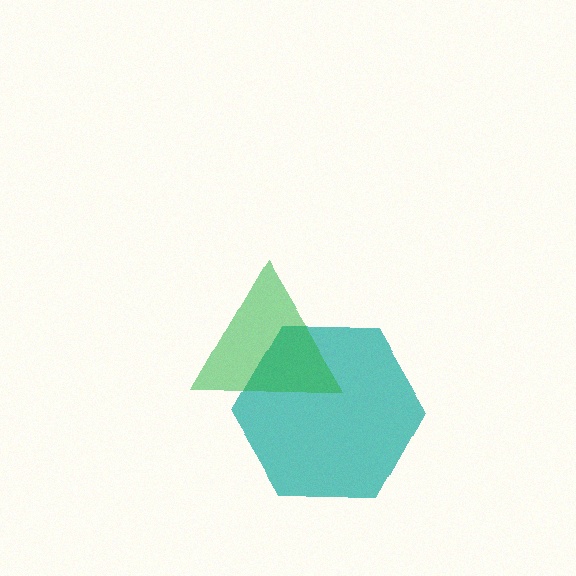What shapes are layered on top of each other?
The layered shapes are: a teal hexagon, a green triangle.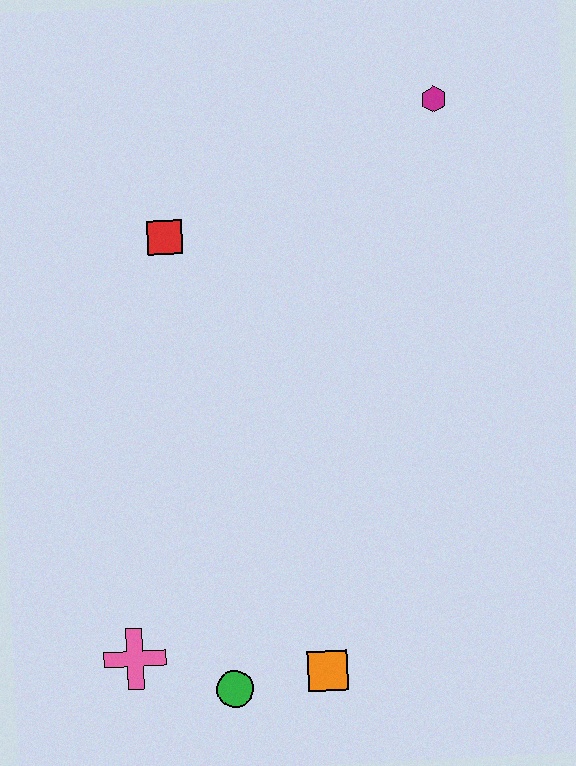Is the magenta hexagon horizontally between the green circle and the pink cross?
No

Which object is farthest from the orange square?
The magenta hexagon is farthest from the orange square.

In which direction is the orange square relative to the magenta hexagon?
The orange square is below the magenta hexagon.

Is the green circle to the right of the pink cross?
Yes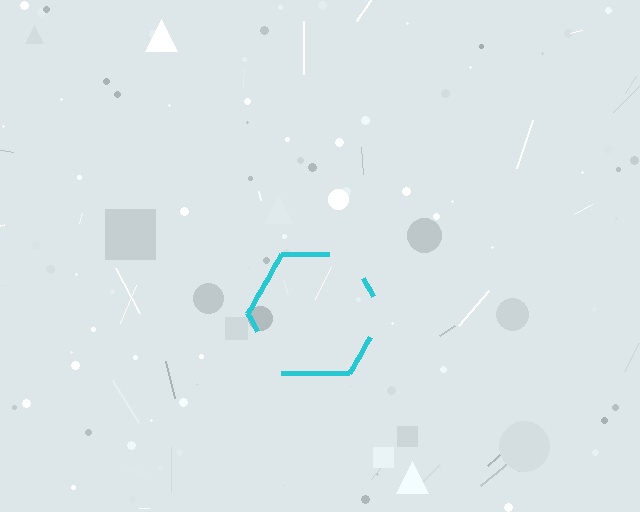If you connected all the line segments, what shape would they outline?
They would outline a hexagon.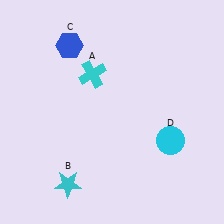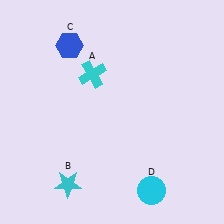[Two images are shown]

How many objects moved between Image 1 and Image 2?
1 object moved between the two images.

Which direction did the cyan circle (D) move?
The cyan circle (D) moved down.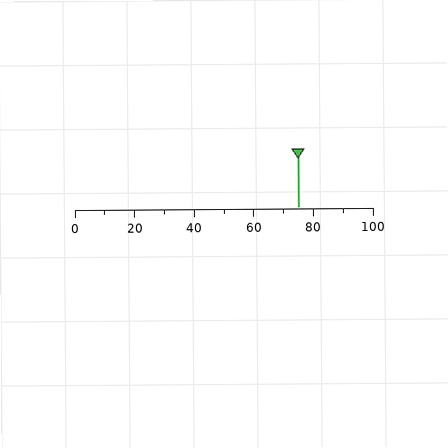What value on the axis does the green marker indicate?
The marker indicates approximately 75.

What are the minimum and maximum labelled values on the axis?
The axis runs from 0 to 100.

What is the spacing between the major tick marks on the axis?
The major ticks are spaced 20 apart.